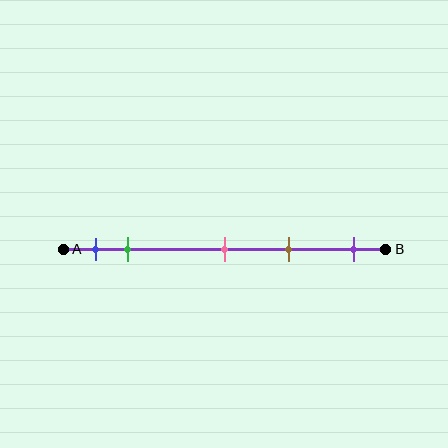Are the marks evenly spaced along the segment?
No, the marks are not evenly spaced.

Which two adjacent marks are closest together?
The blue and green marks are the closest adjacent pair.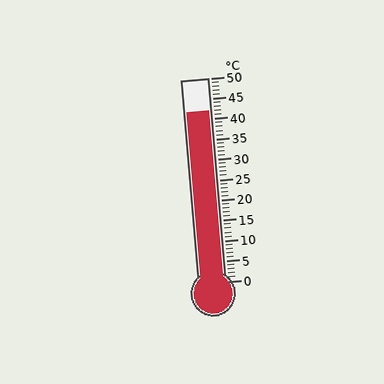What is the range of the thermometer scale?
The thermometer scale ranges from 0°C to 50°C.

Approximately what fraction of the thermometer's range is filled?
The thermometer is filled to approximately 85% of its range.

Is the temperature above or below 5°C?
The temperature is above 5°C.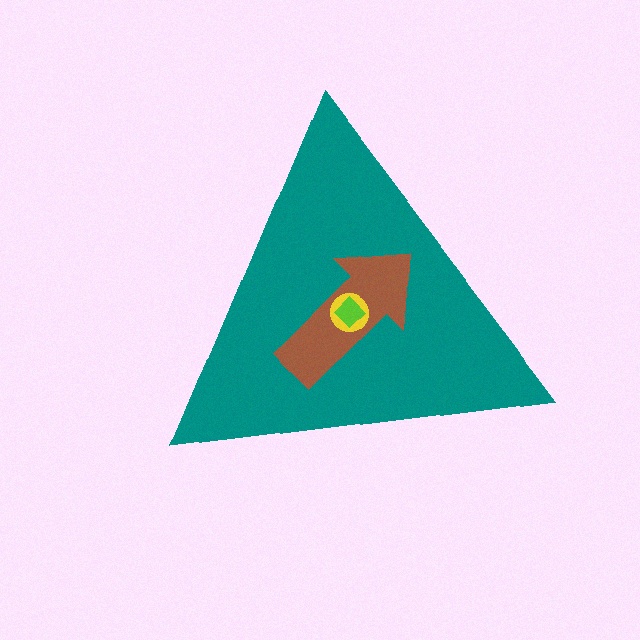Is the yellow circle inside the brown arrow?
Yes.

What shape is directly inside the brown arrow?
The yellow circle.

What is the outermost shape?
The teal triangle.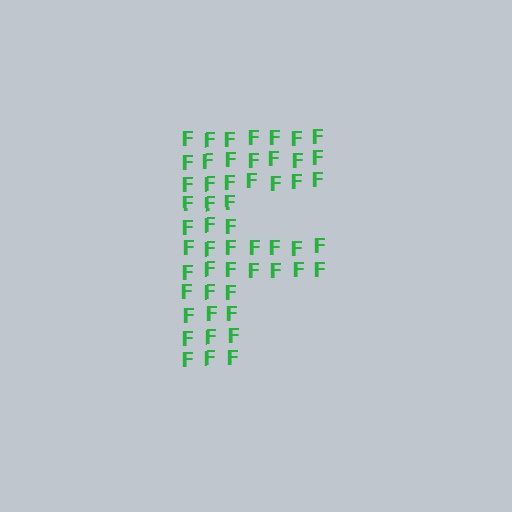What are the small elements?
The small elements are letter F's.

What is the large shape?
The large shape is the letter F.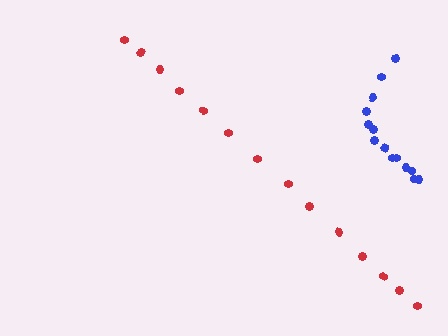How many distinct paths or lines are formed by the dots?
There are 2 distinct paths.